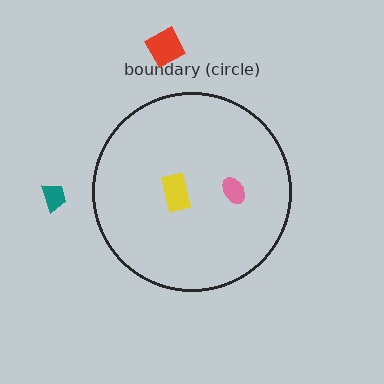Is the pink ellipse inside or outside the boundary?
Inside.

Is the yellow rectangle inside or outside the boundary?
Inside.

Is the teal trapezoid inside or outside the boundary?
Outside.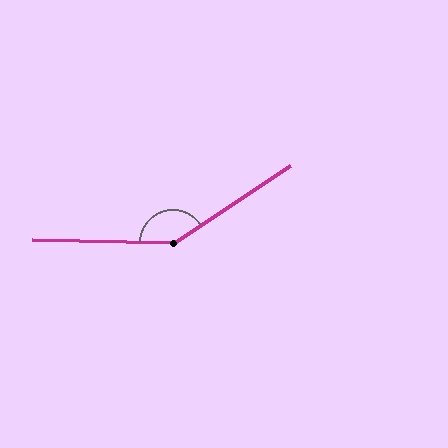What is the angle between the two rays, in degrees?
Approximately 146 degrees.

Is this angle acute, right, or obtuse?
It is obtuse.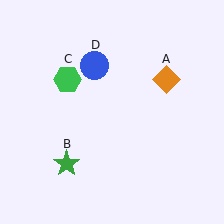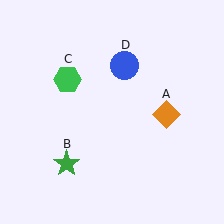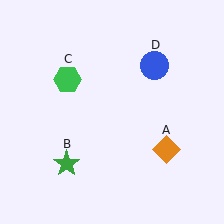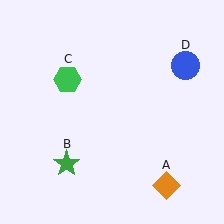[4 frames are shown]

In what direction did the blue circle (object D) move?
The blue circle (object D) moved right.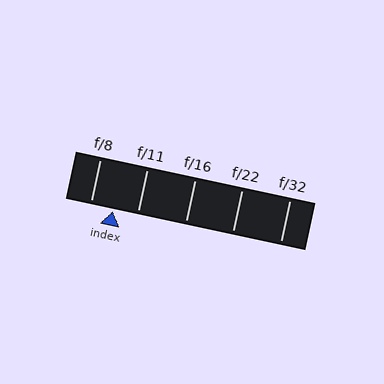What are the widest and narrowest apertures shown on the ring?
The widest aperture shown is f/8 and the narrowest is f/32.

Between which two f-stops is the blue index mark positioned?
The index mark is between f/8 and f/11.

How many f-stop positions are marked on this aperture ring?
There are 5 f-stop positions marked.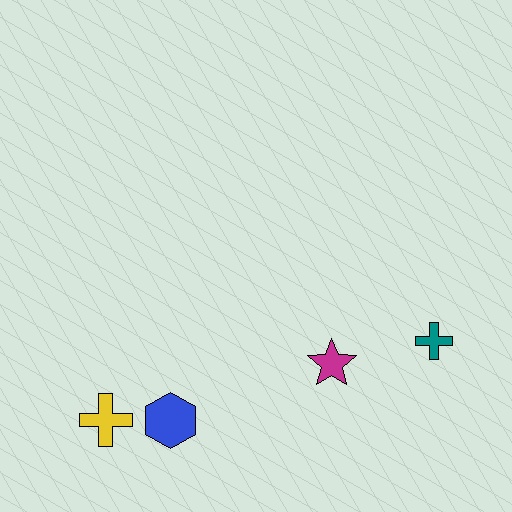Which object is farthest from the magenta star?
The yellow cross is farthest from the magenta star.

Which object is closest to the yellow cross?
The blue hexagon is closest to the yellow cross.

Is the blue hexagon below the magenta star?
Yes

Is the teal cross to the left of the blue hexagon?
No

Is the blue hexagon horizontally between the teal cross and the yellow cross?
Yes